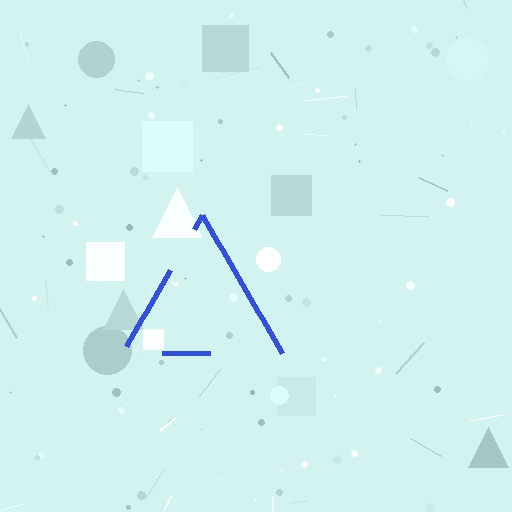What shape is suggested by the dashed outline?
The dashed outline suggests a triangle.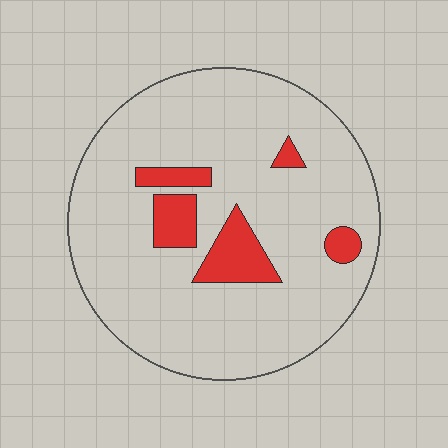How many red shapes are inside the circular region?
5.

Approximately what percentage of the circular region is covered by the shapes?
Approximately 10%.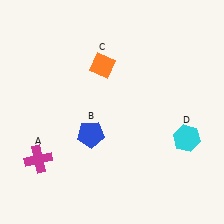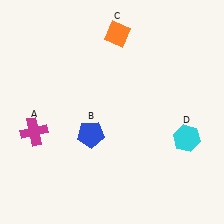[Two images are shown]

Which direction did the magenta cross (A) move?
The magenta cross (A) moved up.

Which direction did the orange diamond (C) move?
The orange diamond (C) moved up.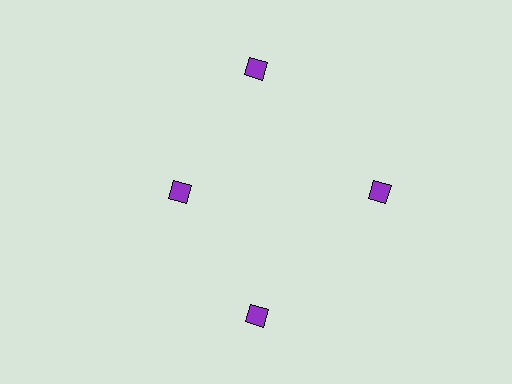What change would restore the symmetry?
The symmetry would be restored by moving it outward, back onto the ring so that all 4 diamonds sit at equal angles and equal distance from the center.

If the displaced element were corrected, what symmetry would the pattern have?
It would have 4-fold rotational symmetry — the pattern would map onto itself every 90 degrees.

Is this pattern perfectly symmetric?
No. The 4 purple diamonds are arranged in a ring, but one element near the 9 o'clock position is pulled inward toward the center, breaking the 4-fold rotational symmetry.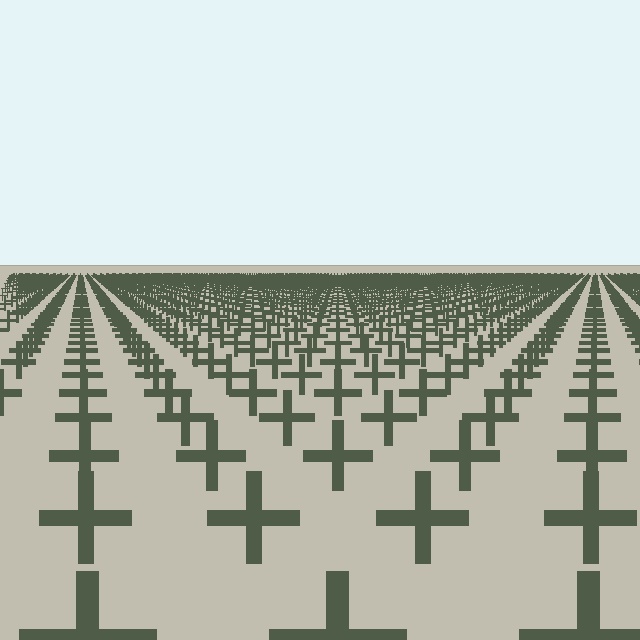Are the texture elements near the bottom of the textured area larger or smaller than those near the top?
Larger. Near the bottom, elements are closer to the viewer and appear at a bigger on-screen size.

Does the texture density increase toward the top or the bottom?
Density increases toward the top.